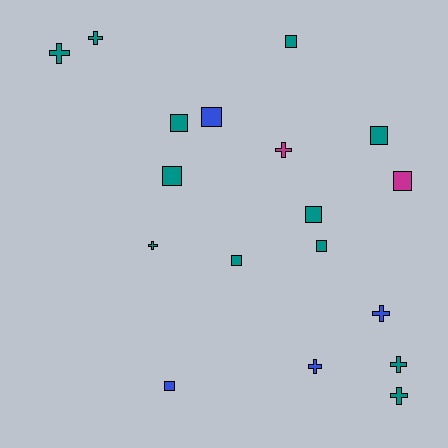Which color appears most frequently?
Teal, with 12 objects.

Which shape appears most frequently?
Square, with 10 objects.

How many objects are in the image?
There are 18 objects.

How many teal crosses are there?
There are 5 teal crosses.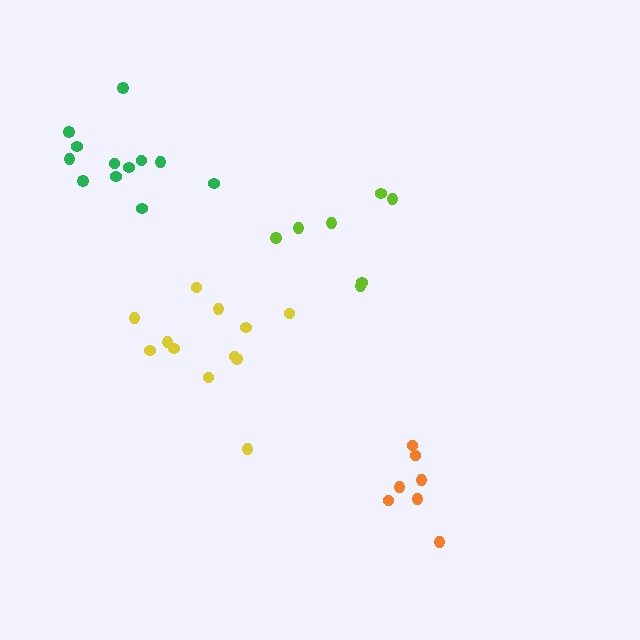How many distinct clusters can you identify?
There are 4 distinct clusters.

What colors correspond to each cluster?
The clusters are colored: green, lime, orange, yellow.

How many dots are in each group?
Group 1: 12 dots, Group 2: 7 dots, Group 3: 7 dots, Group 4: 12 dots (38 total).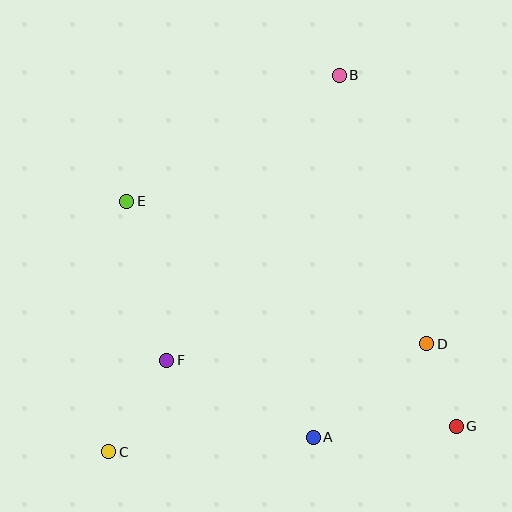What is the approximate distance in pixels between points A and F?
The distance between A and F is approximately 166 pixels.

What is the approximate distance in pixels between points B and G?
The distance between B and G is approximately 370 pixels.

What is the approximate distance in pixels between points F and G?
The distance between F and G is approximately 297 pixels.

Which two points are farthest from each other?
Points B and C are farthest from each other.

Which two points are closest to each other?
Points D and G are closest to each other.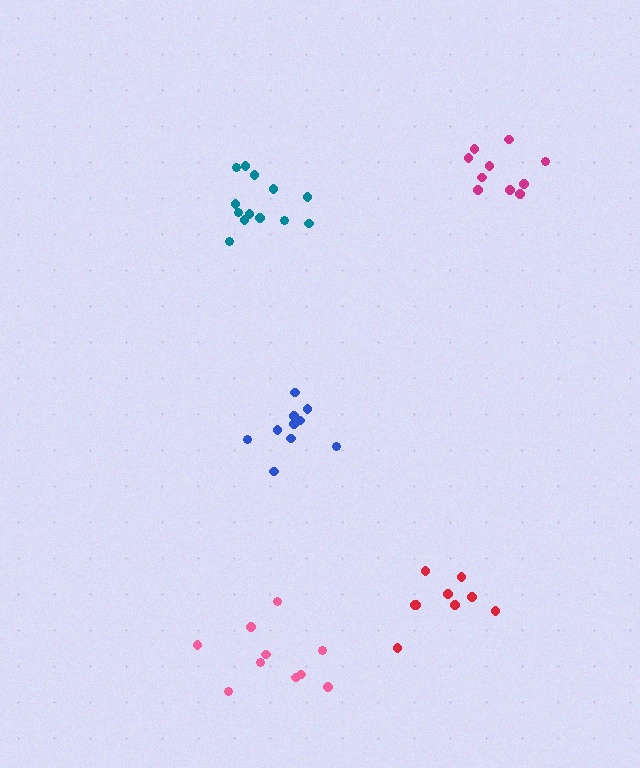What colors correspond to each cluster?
The clusters are colored: red, blue, magenta, teal, pink.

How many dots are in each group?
Group 1: 9 dots, Group 2: 10 dots, Group 3: 10 dots, Group 4: 13 dots, Group 5: 10 dots (52 total).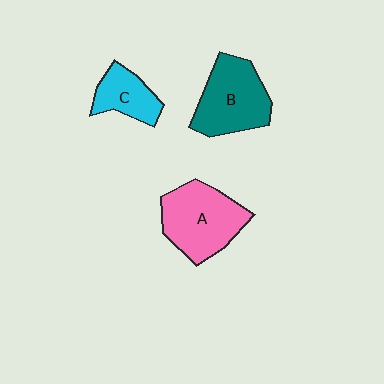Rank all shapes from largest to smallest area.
From largest to smallest: A (pink), B (teal), C (cyan).